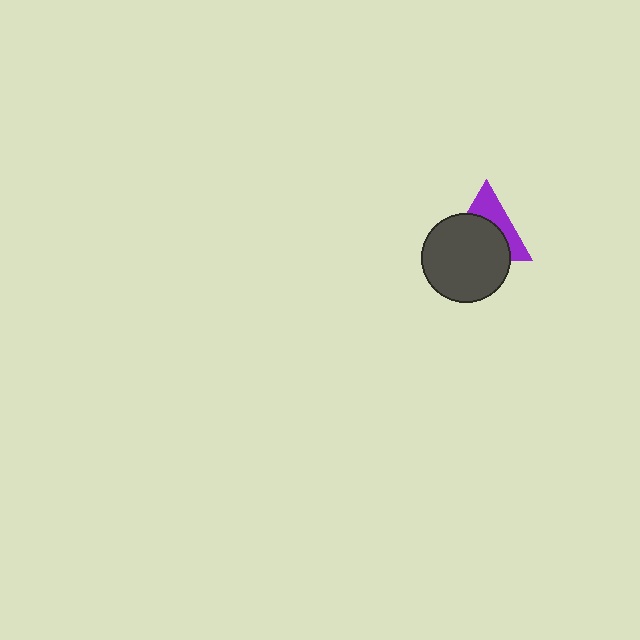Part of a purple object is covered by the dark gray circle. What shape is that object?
It is a triangle.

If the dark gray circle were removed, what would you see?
You would see the complete purple triangle.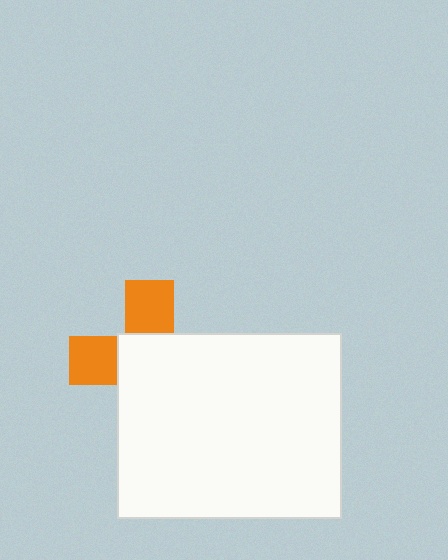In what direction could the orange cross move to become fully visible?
The orange cross could move toward the upper-left. That would shift it out from behind the white rectangle entirely.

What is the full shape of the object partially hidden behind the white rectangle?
The partially hidden object is an orange cross.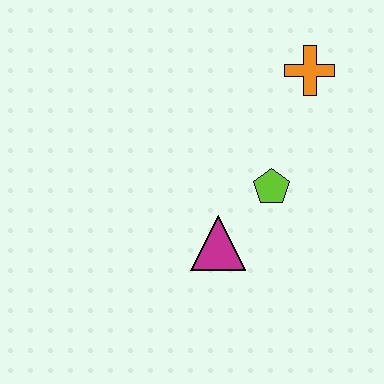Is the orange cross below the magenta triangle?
No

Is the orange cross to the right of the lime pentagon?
Yes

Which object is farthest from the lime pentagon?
The orange cross is farthest from the lime pentagon.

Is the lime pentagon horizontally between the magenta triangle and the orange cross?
Yes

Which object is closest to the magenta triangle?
The lime pentagon is closest to the magenta triangle.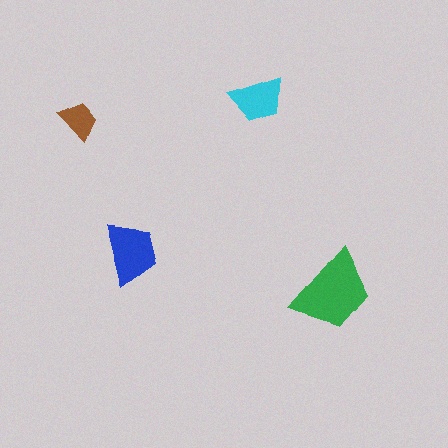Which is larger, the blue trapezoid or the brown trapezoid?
The blue one.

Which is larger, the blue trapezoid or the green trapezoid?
The green one.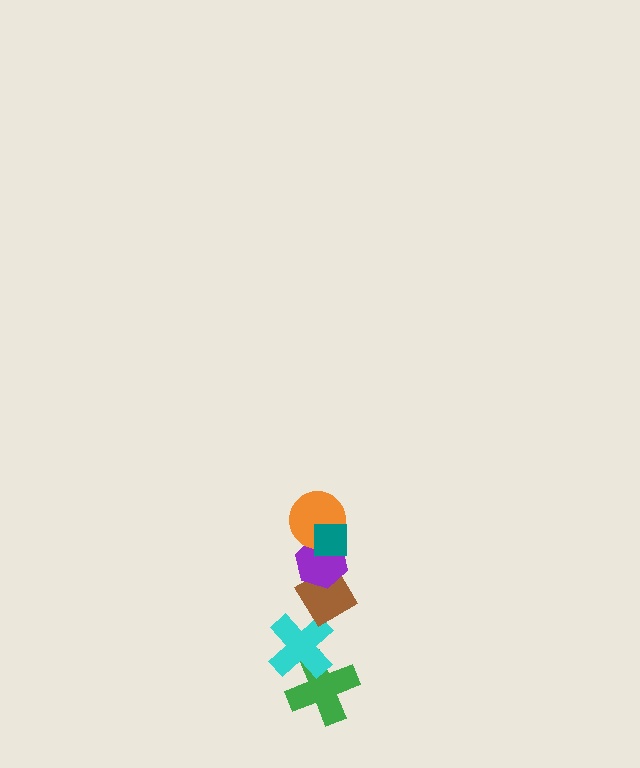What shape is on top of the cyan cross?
The brown diamond is on top of the cyan cross.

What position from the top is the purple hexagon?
The purple hexagon is 3rd from the top.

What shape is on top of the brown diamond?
The purple hexagon is on top of the brown diamond.